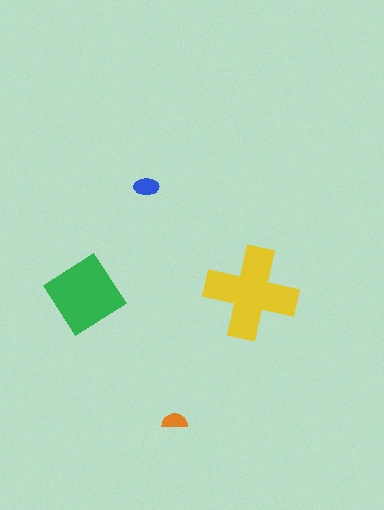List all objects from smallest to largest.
The orange semicircle, the blue ellipse, the green diamond, the yellow cross.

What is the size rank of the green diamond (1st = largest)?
2nd.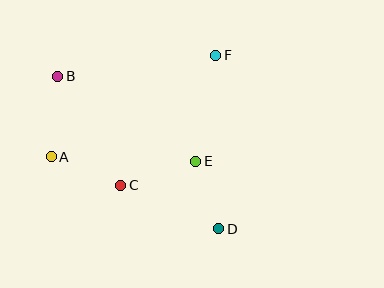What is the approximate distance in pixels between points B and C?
The distance between B and C is approximately 126 pixels.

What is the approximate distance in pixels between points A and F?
The distance between A and F is approximately 194 pixels.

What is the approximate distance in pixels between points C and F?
The distance between C and F is approximately 161 pixels.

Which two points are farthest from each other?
Points B and D are farthest from each other.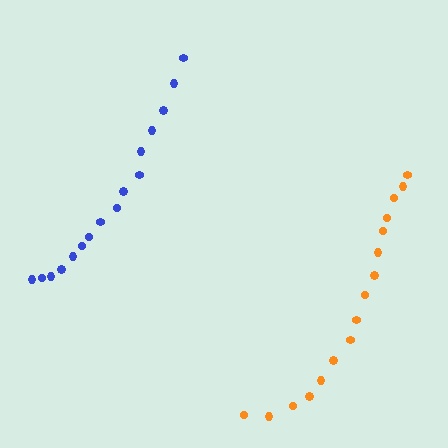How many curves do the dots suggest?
There are 2 distinct paths.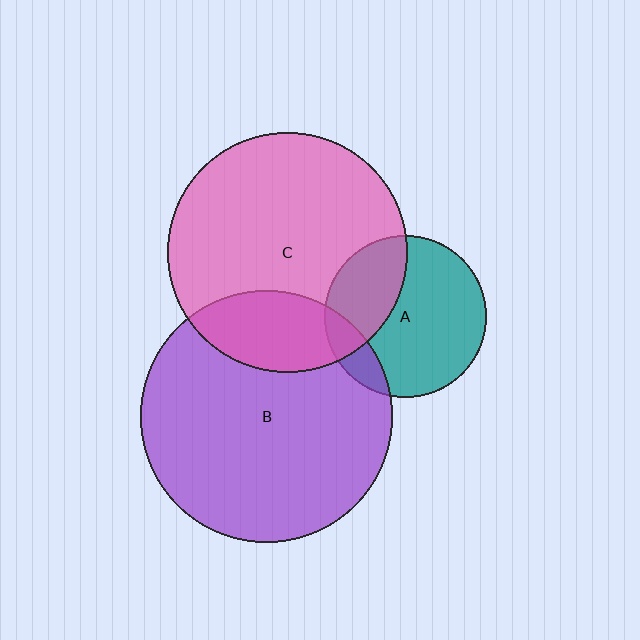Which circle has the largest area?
Circle B (purple).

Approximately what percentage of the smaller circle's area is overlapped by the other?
Approximately 20%.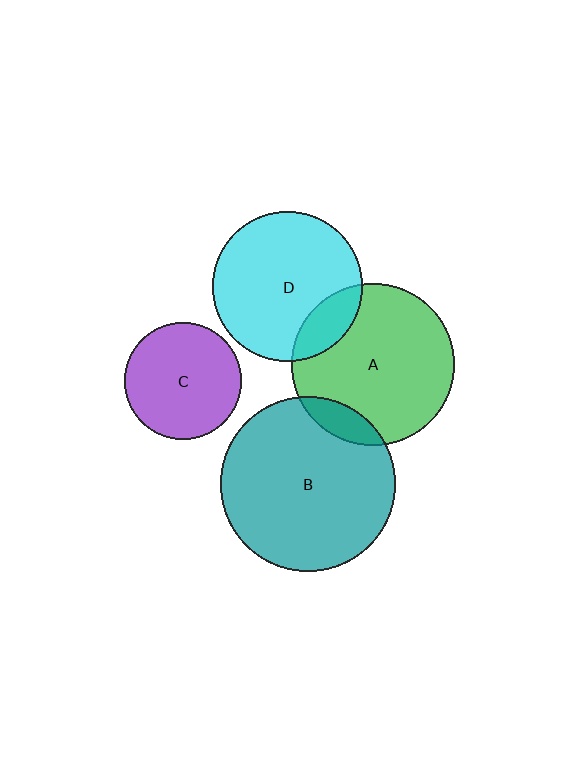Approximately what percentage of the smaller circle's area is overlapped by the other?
Approximately 10%.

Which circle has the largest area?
Circle B (teal).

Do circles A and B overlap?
Yes.